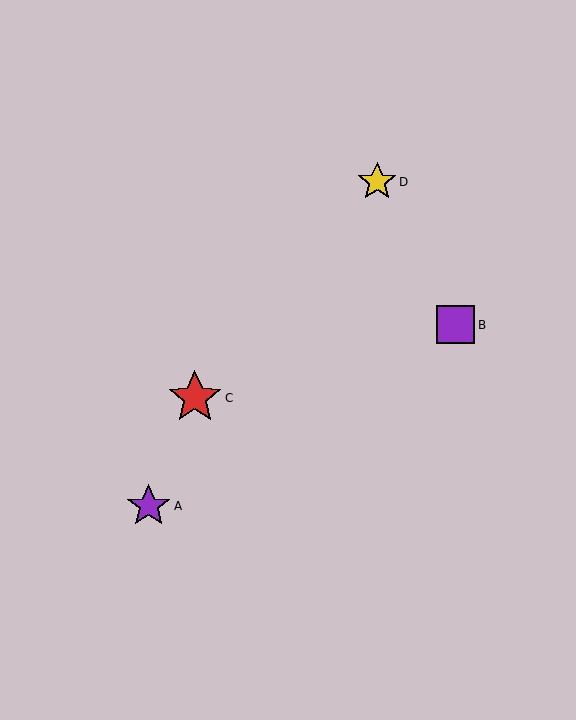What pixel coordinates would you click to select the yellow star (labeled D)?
Click at (377, 182) to select the yellow star D.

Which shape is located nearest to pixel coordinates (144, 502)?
The purple star (labeled A) at (149, 506) is nearest to that location.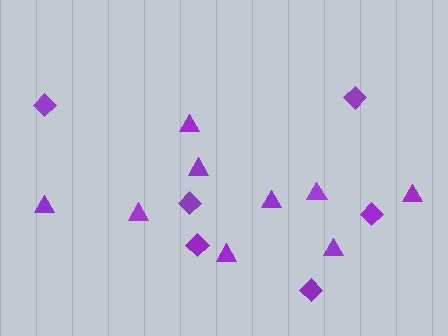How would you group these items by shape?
There are 2 groups: one group of triangles (9) and one group of diamonds (6).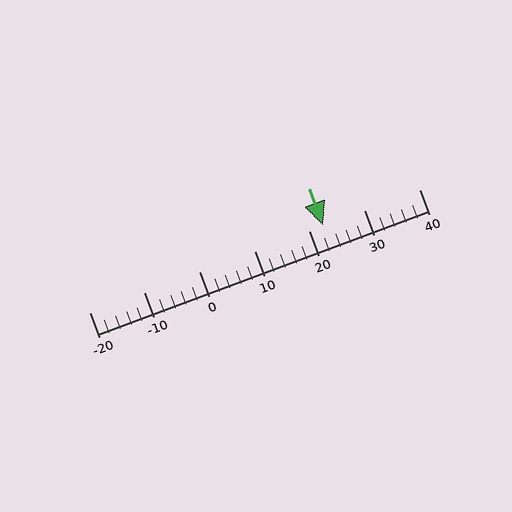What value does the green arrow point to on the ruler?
The green arrow points to approximately 23.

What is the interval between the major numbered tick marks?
The major tick marks are spaced 10 units apart.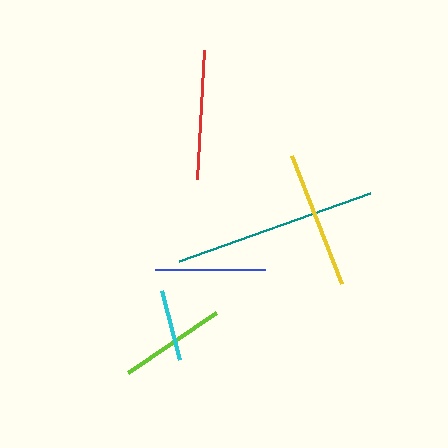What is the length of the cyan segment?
The cyan segment is approximately 72 pixels long.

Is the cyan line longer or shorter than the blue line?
The blue line is longer than the cyan line.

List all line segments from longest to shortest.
From longest to shortest: teal, yellow, red, blue, lime, cyan.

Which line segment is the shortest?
The cyan line is the shortest at approximately 72 pixels.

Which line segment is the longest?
The teal line is the longest at approximately 203 pixels.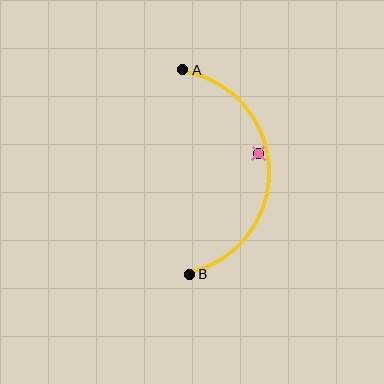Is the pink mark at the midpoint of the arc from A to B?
No — the pink mark does not lie on the arc at all. It sits slightly inside the curve.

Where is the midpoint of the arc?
The arc midpoint is the point on the curve farthest from the straight line joining A and B. It sits to the right of that line.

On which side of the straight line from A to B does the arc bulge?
The arc bulges to the right of the straight line connecting A and B.